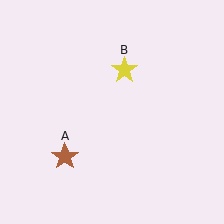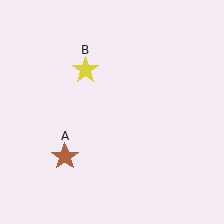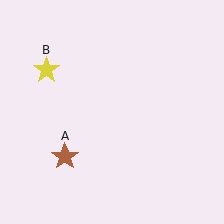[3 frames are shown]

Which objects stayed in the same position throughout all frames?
Brown star (object A) remained stationary.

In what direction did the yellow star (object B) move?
The yellow star (object B) moved left.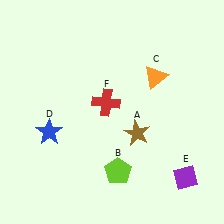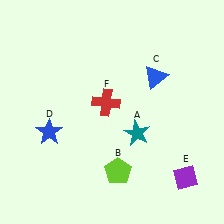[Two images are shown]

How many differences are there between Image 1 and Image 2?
There are 2 differences between the two images.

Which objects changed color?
A changed from brown to teal. C changed from orange to blue.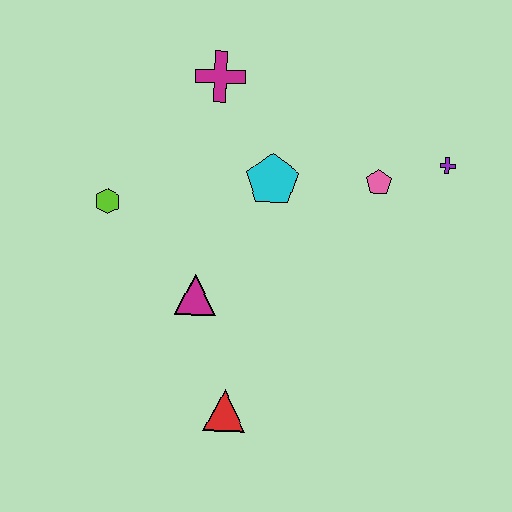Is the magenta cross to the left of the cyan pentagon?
Yes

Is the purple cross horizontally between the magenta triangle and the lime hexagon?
No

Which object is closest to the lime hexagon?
The magenta triangle is closest to the lime hexagon.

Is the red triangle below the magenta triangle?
Yes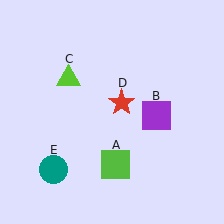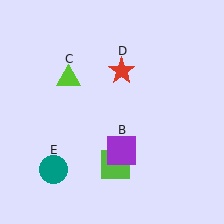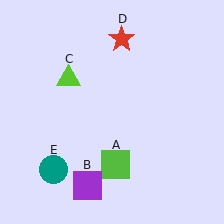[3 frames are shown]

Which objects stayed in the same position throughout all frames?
Lime square (object A) and lime triangle (object C) and teal circle (object E) remained stationary.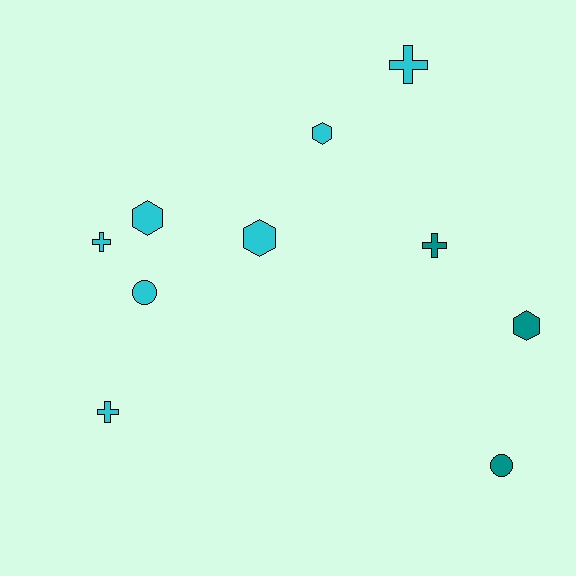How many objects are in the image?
There are 10 objects.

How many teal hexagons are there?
There is 1 teal hexagon.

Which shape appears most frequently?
Cross, with 4 objects.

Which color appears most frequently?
Cyan, with 7 objects.